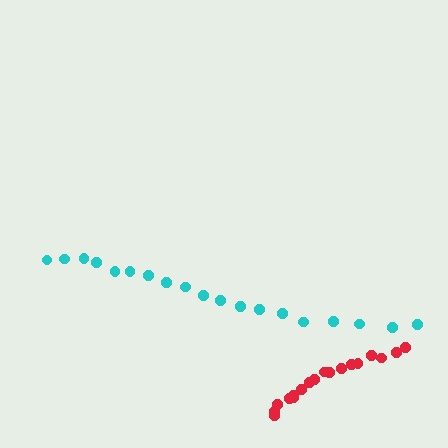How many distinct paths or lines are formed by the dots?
There are 2 distinct paths.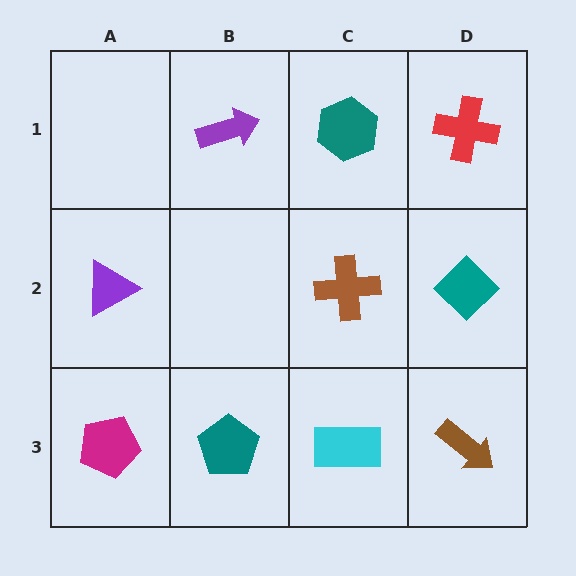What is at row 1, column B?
A purple arrow.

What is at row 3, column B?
A teal pentagon.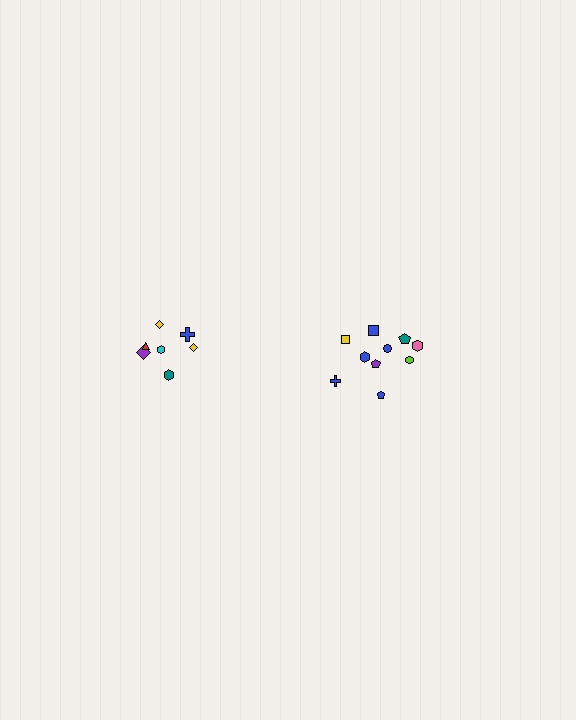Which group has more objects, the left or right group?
The right group.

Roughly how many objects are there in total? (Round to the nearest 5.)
Roughly 15 objects in total.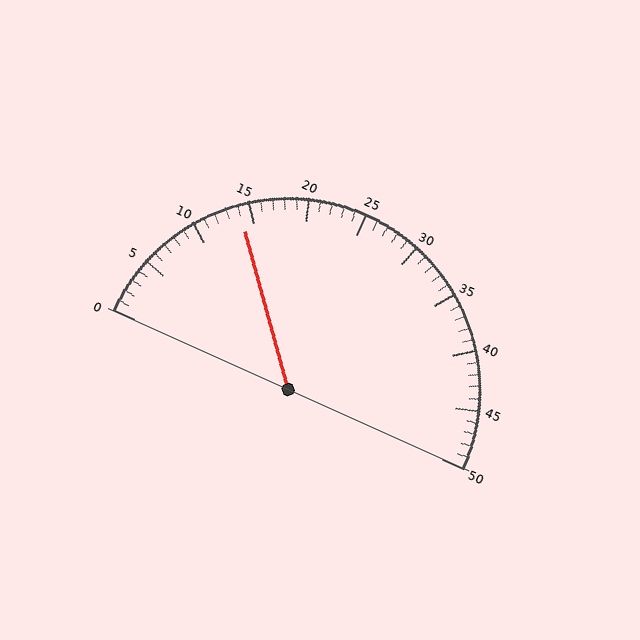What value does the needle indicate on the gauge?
The needle indicates approximately 14.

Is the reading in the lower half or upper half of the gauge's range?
The reading is in the lower half of the range (0 to 50).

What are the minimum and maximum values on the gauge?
The gauge ranges from 0 to 50.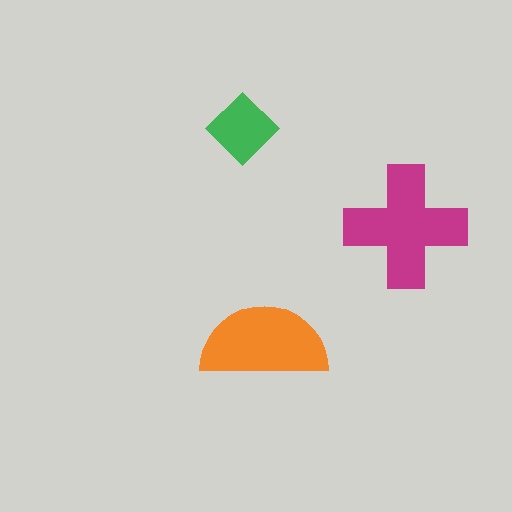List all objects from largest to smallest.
The magenta cross, the orange semicircle, the green diamond.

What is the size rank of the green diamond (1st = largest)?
3rd.